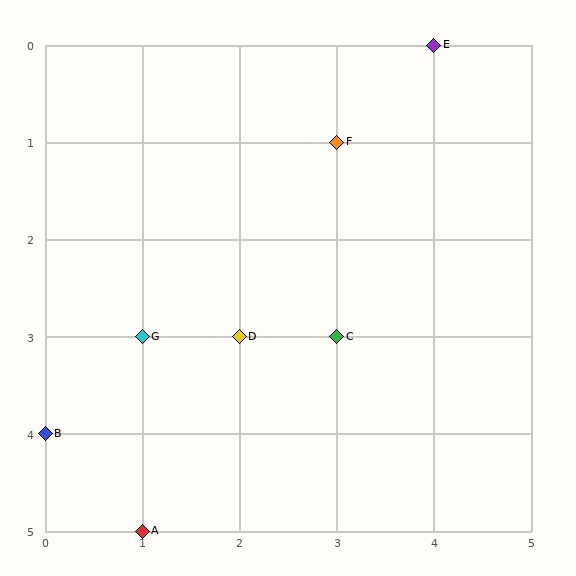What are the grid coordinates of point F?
Point F is at grid coordinates (3, 1).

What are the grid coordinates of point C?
Point C is at grid coordinates (3, 3).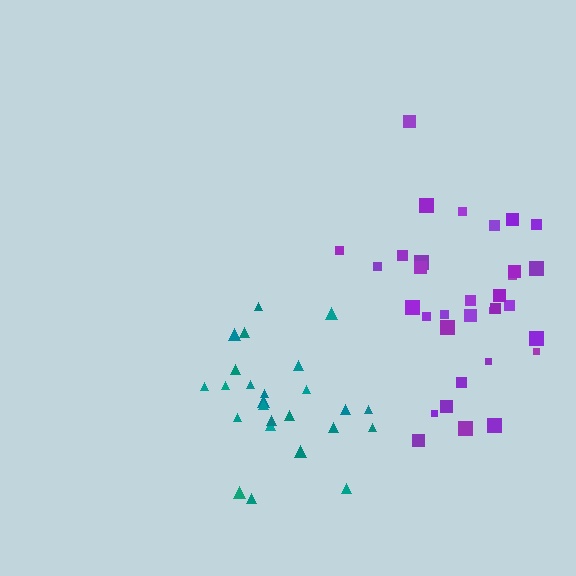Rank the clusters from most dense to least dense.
teal, purple.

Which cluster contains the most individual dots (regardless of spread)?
Purple (34).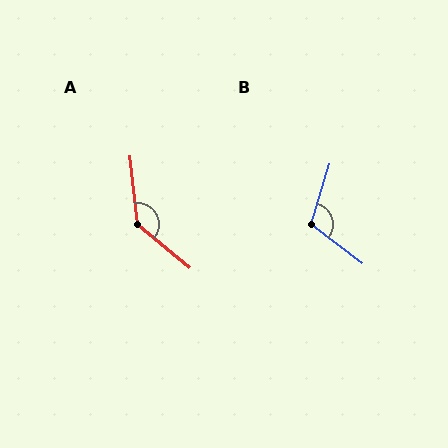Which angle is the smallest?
B, at approximately 111 degrees.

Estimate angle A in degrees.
Approximately 136 degrees.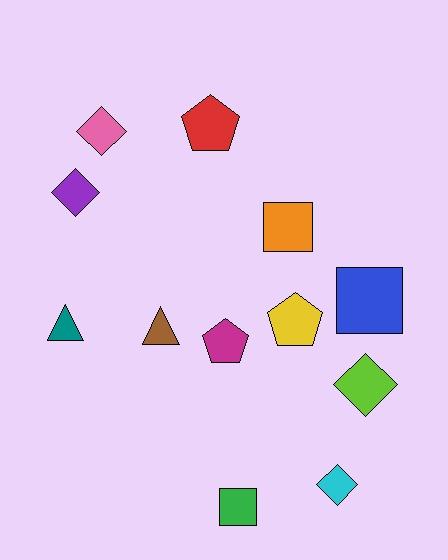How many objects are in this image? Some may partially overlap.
There are 12 objects.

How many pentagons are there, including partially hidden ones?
There are 3 pentagons.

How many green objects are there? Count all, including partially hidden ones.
There is 1 green object.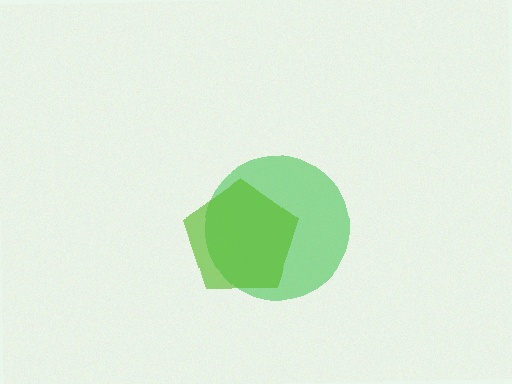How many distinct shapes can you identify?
There are 2 distinct shapes: a green circle, a lime pentagon.